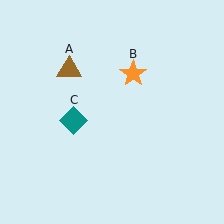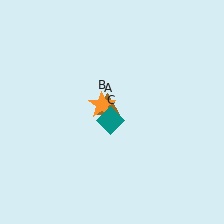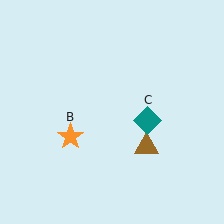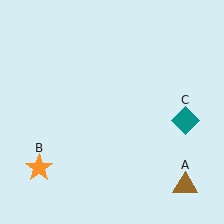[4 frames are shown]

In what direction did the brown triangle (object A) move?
The brown triangle (object A) moved down and to the right.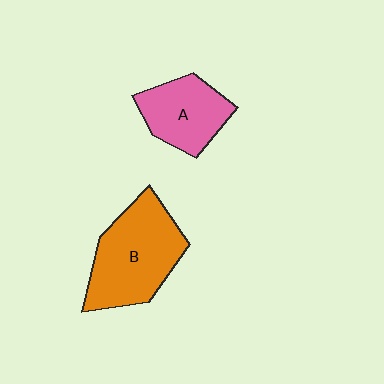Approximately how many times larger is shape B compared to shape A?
Approximately 1.5 times.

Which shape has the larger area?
Shape B (orange).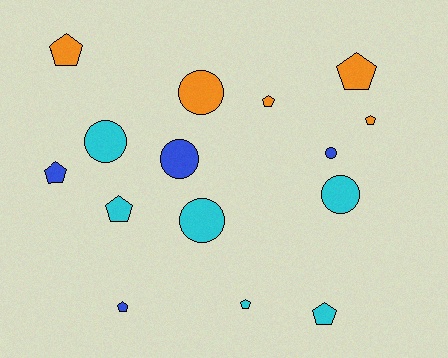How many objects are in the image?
There are 15 objects.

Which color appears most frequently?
Cyan, with 6 objects.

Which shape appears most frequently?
Pentagon, with 9 objects.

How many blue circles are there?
There are 2 blue circles.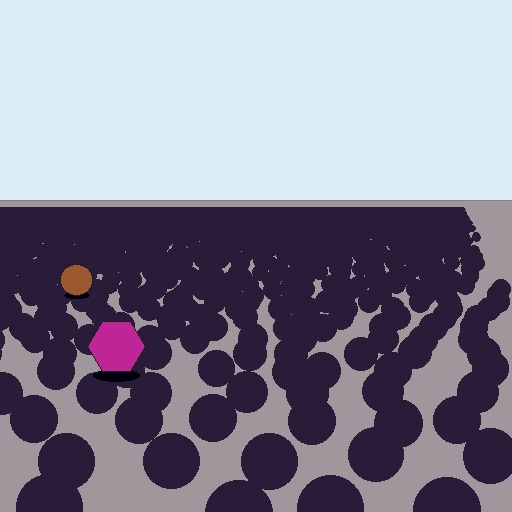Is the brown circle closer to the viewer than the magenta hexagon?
No. The magenta hexagon is closer — you can tell from the texture gradient: the ground texture is coarser near it.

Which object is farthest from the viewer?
The brown circle is farthest from the viewer. It appears smaller and the ground texture around it is denser.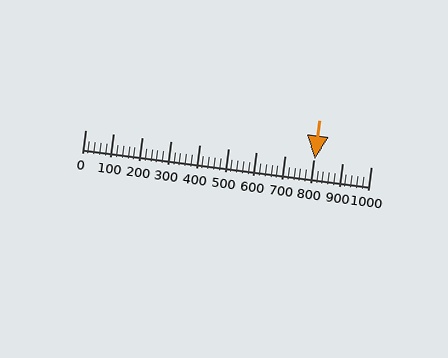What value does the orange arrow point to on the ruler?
The orange arrow points to approximately 803.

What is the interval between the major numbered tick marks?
The major tick marks are spaced 100 units apart.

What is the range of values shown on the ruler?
The ruler shows values from 0 to 1000.